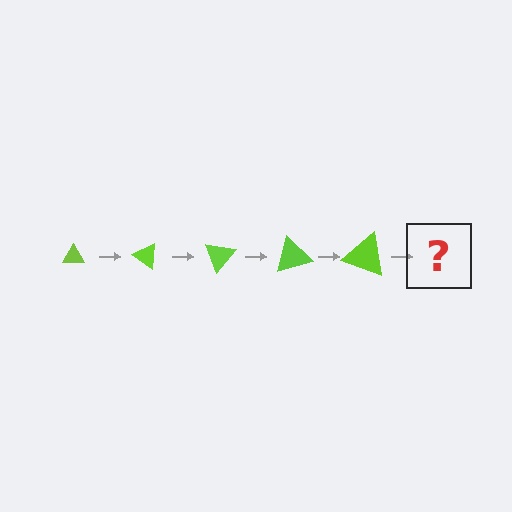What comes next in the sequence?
The next element should be a triangle, larger than the previous one and rotated 175 degrees from the start.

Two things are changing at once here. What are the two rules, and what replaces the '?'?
The two rules are that the triangle grows larger each step and it rotates 35 degrees each step. The '?' should be a triangle, larger than the previous one and rotated 175 degrees from the start.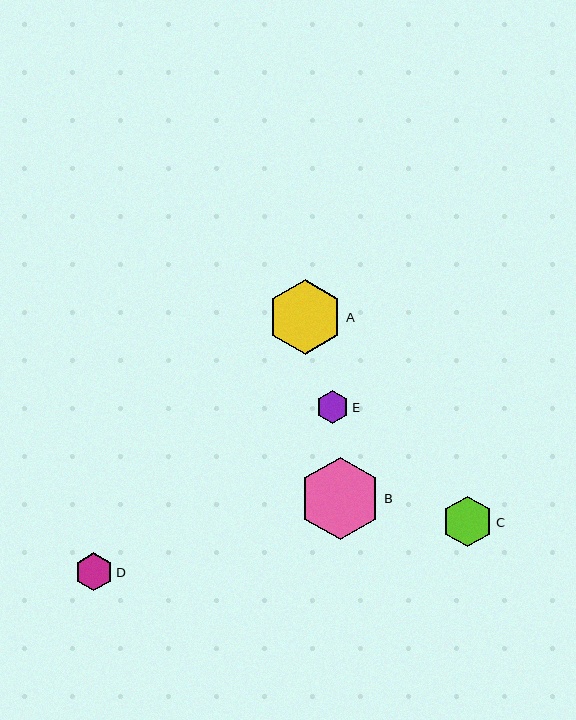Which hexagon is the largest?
Hexagon B is the largest with a size of approximately 82 pixels.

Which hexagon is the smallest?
Hexagon E is the smallest with a size of approximately 33 pixels.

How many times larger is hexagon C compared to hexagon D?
Hexagon C is approximately 1.3 times the size of hexagon D.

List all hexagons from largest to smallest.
From largest to smallest: B, A, C, D, E.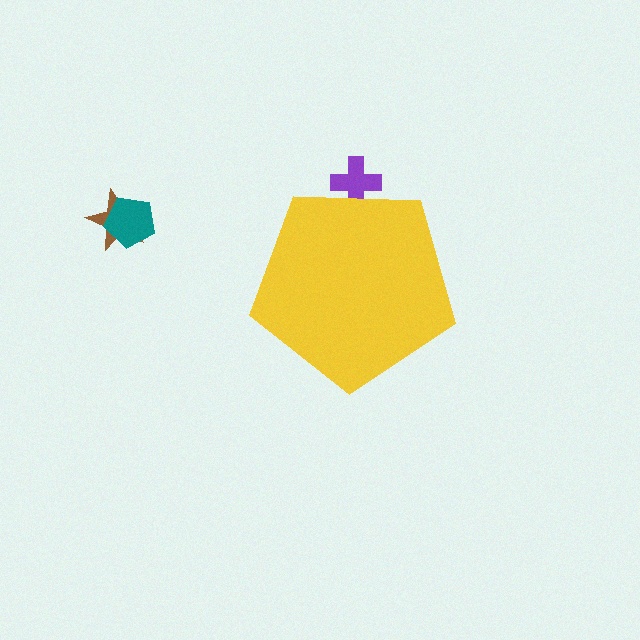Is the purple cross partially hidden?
Yes, the purple cross is partially hidden behind the yellow pentagon.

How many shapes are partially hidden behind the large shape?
1 shape is partially hidden.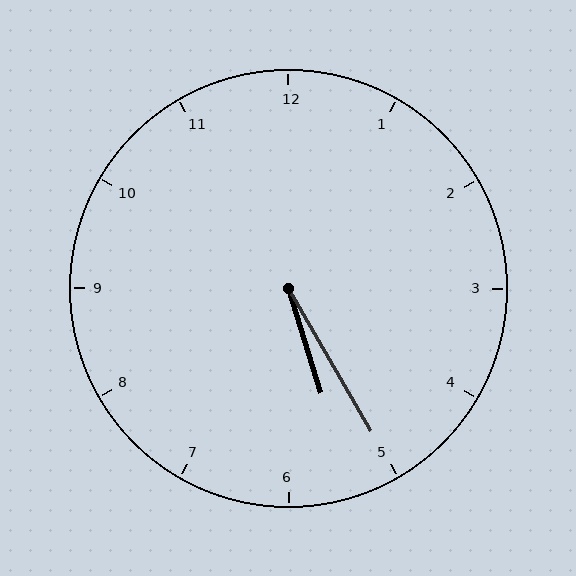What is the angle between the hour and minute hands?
Approximately 12 degrees.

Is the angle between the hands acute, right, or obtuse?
It is acute.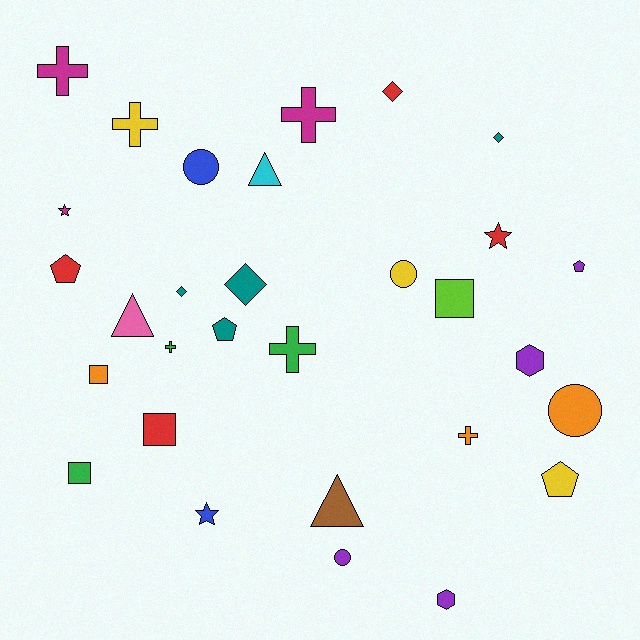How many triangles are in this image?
There are 3 triangles.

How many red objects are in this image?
There are 4 red objects.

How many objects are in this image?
There are 30 objects.